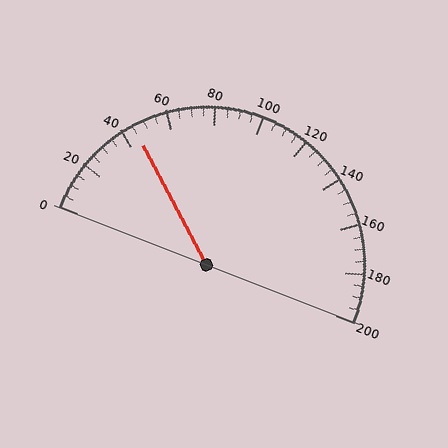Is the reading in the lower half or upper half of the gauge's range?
The reading is in the lower half of the range (0 to 200).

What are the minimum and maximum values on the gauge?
The gauge ranges from 0 to 200.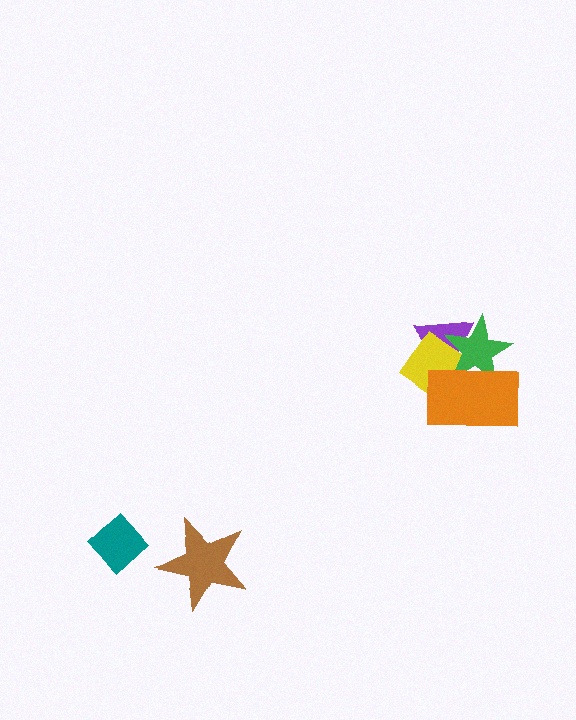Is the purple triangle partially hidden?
Yes, it is partially covered by another shape.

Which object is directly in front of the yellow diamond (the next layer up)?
The green star is directly in front of the yellow diamond.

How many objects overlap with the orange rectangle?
3 objects overlap with the orange rectangle.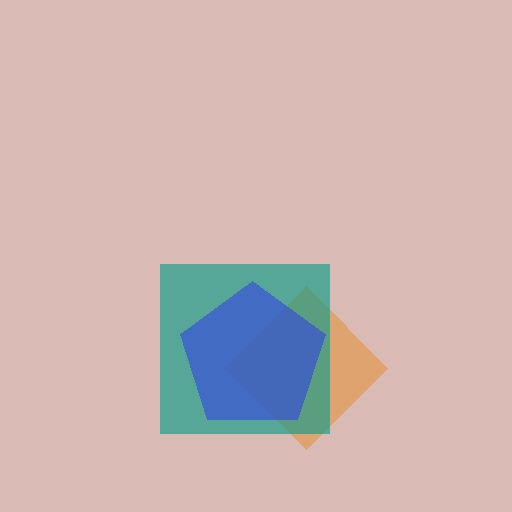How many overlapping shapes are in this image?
There are 3 overlapping shapes in the image.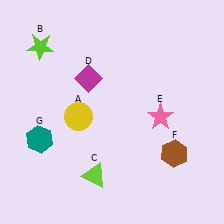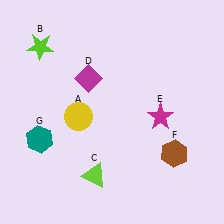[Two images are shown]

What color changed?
The star (E) changed from pink in Image 1 to magenta in Image 2.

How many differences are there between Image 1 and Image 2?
There is 1 difference between the two images.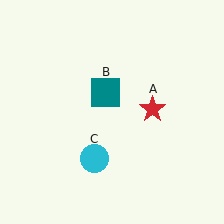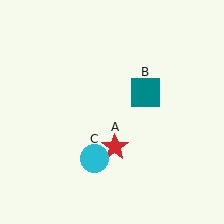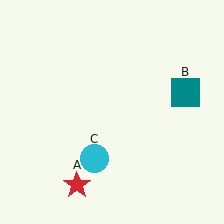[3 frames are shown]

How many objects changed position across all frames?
2 objects changed position: red star (object A), teal square (object B).